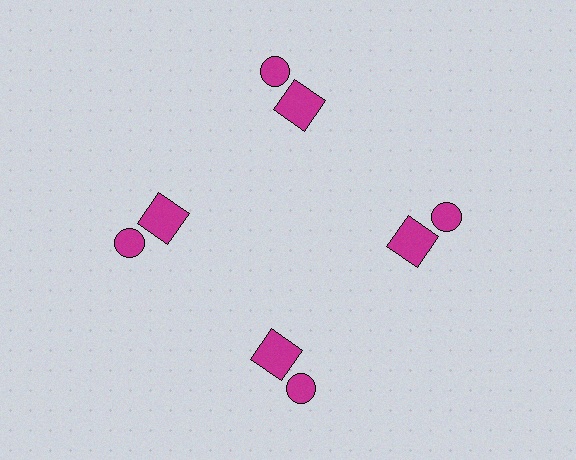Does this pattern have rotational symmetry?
Yes, this pattern has 4-fold rotational symmetry. It looks the same after rotating 90 degrees around the center.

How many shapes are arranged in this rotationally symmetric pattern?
There are 8 shapes, arranged in 4 groups of 2.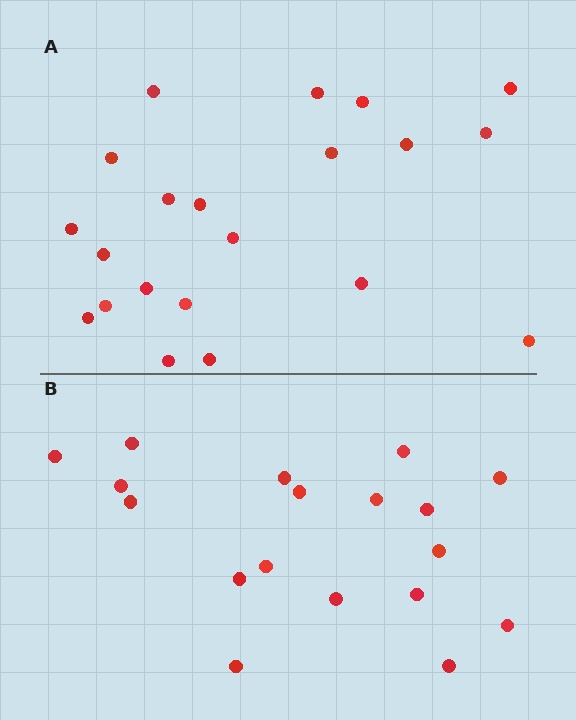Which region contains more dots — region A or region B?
Region A (the top region) has more dots.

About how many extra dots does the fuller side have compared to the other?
Region A has just a few more — roughly 2 or 3 more dots than region B.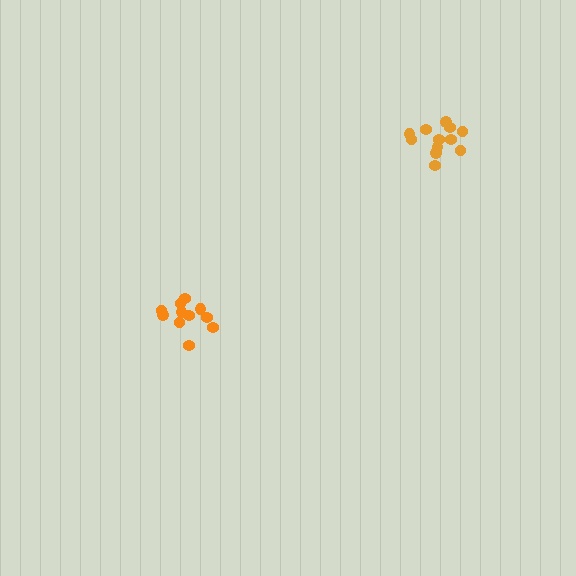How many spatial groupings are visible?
There are 2 spatial groupings.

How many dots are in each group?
Group 1: 11 dots, Group 2: 12 dots (23 total).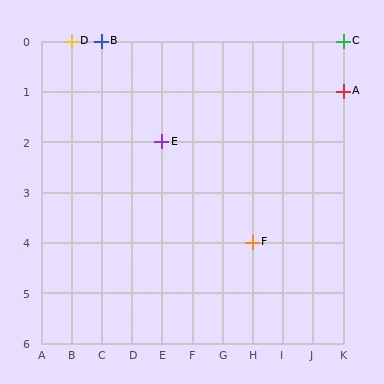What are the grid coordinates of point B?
Point B is at grid coordinates (C, 0).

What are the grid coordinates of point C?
Point C is at grid coordinates (K, 0).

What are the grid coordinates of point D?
Point D is at grid coordinates (B, 0).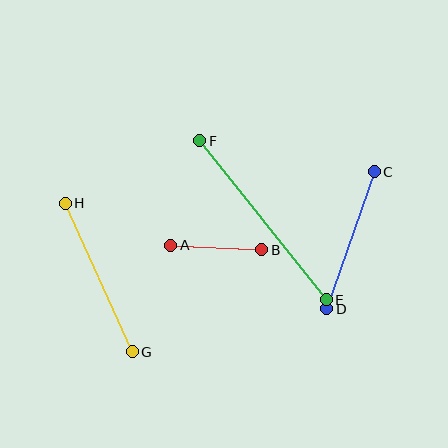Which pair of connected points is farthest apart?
Points E and F are farthest apart.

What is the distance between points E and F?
The distance is approximately 203 pixels.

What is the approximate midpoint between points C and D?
The midpoint is at approximately (351, 240) pixels.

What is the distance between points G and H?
The distance is approximately 163 pixels.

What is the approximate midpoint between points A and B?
The midpoint is at approximately (216, 248) pixels.